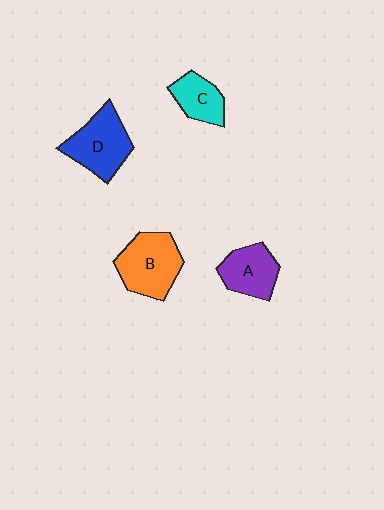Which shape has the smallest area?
Shape C (cyan).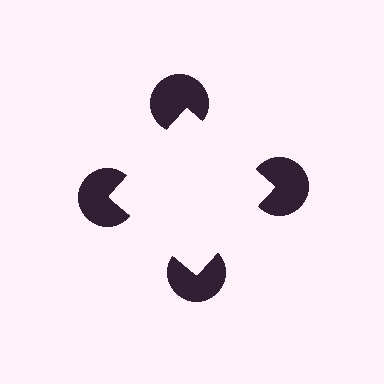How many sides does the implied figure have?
4 sides.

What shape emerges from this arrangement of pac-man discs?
An illusory square — its edges are inferred from the aligned wedge cuts in the pac-man discs, not physically drawn.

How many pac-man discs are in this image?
There are 4 — one at each vertex of the illusory square.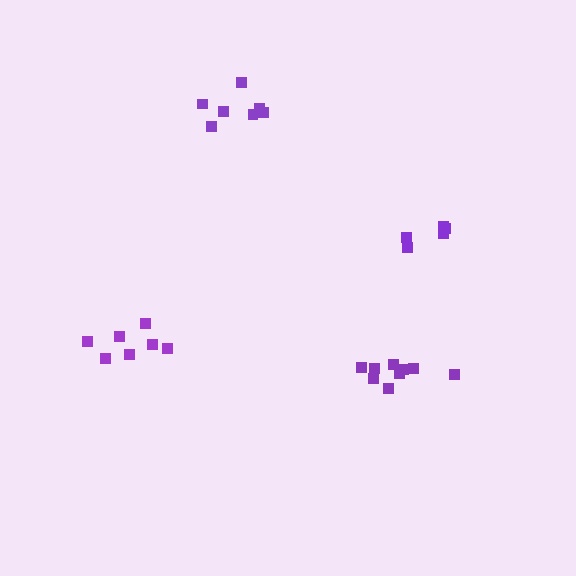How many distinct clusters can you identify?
There are 4 distinct clusters.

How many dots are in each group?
Group 1: 7 dots, Group 2: 9 dots, Group 3: 7 dots, Group 4: 5 dots (28 total).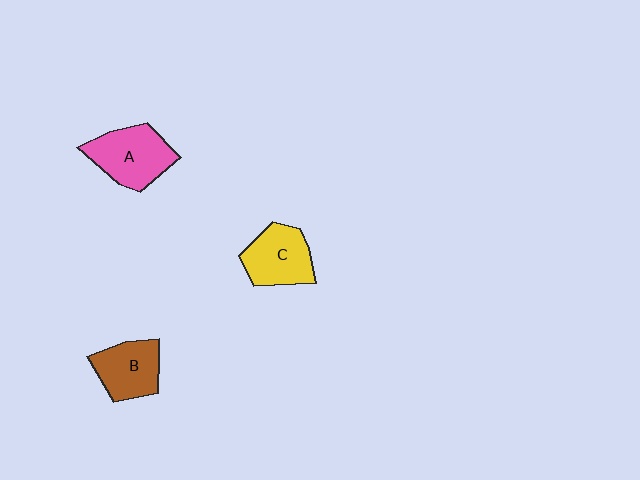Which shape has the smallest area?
Shape B (brown).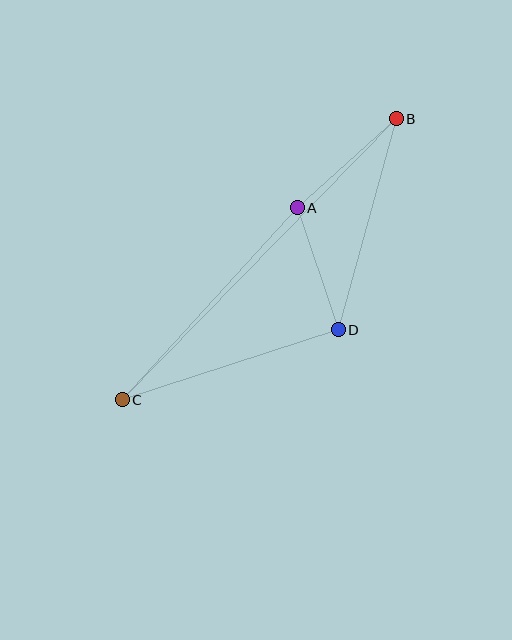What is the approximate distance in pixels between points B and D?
The distance between B and D is approximately 219 pixels.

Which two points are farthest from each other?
Points B and C are farthest from each other.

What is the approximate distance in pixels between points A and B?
The distance between A and B is approximately 133 pixels.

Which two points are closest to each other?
Points A and D are closest to each other.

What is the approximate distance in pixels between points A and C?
The distance between A and C is approximately 260 pixels.